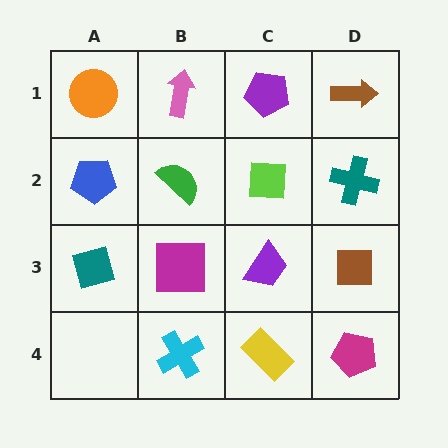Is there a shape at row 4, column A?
No, that cell is empty.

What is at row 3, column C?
A purple trapezoid.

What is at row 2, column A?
A blue pentagon.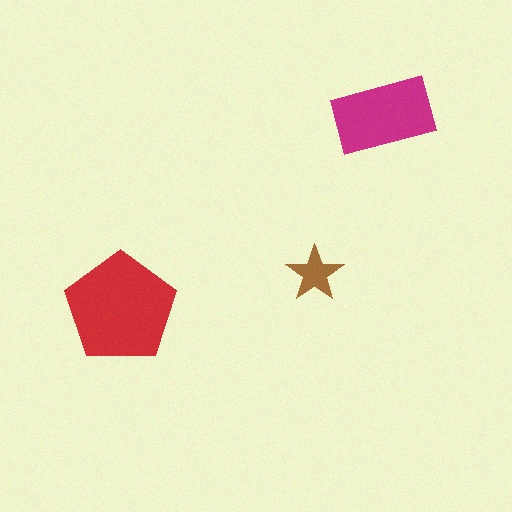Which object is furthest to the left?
The red pentagon is leftmost.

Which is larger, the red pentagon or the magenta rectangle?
The red pentagon.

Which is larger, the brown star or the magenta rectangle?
The magenta rectangle.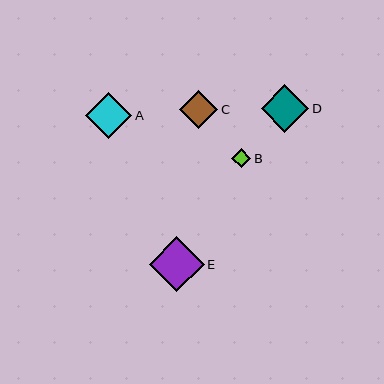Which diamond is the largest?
Diamond E is the largest with a size of approximately 55 pixels.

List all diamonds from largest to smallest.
From largest to smallest: E, D, A, C, B.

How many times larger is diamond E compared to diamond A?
Diamond E is approximately 1.2 times the size of diamond A.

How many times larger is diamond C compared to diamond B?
Diamond C is approximately 2.0 times the size of diamond B.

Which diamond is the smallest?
Diamond B is the smallest with a size of approximately 19 pixels.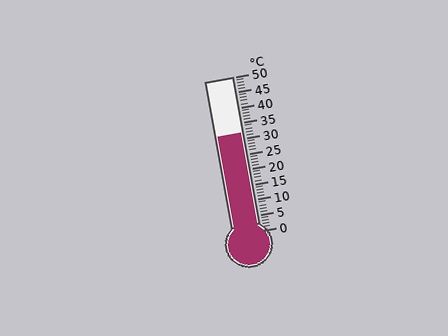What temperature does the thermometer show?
The thermometer shows approximately 32°C.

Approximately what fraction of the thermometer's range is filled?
The thermometer is filled to approximately 65% of its range.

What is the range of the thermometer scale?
The thermometer scale ranges from 0°C to 50°C.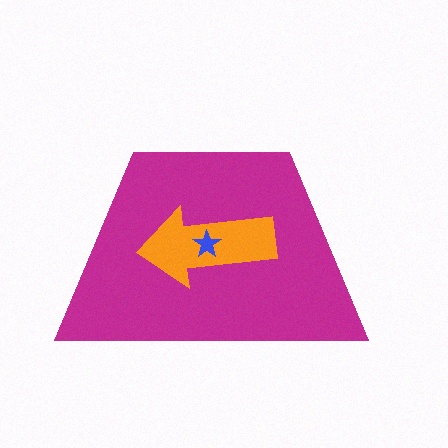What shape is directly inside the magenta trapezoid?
The orange arrow.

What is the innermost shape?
The blue star.